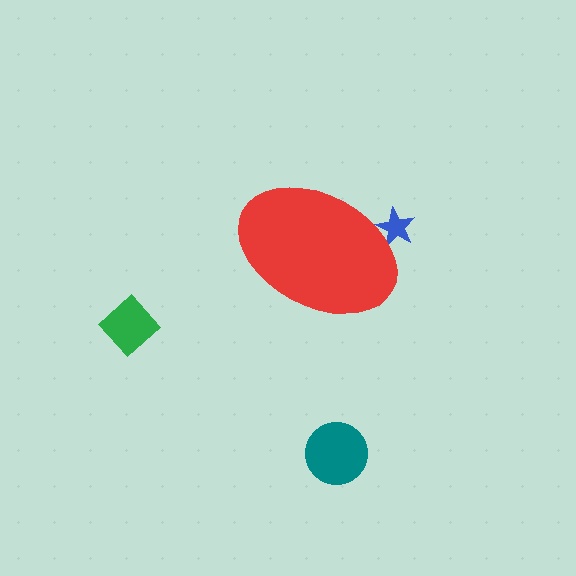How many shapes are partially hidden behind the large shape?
1 shape is partially hidden.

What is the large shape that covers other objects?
A red ellipse.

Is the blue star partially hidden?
Yes, the blue star is partially hidden behind the red ellipse.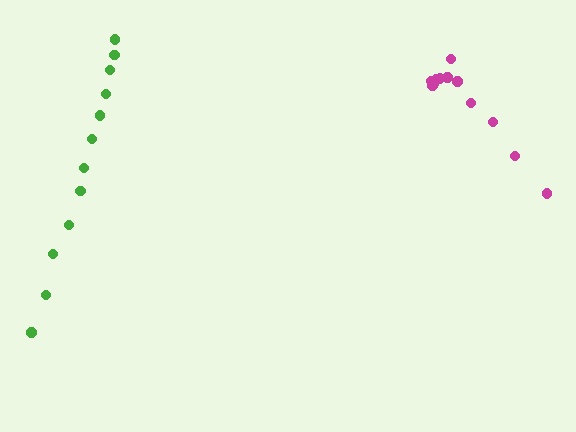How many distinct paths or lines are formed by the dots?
There are 2 distinct paths.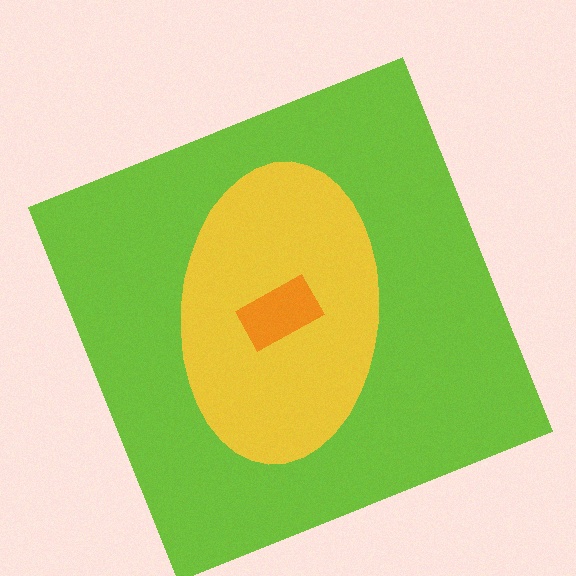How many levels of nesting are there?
3.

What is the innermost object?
The orange rectangle.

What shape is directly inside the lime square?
The yellow ellipse.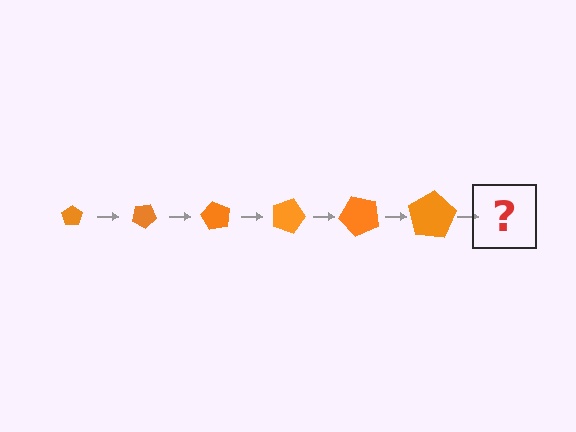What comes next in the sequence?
The next element should be a pentagon, larger than the previous one and rotated 180 degrees from the start.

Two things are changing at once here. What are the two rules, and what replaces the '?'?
The two rules are that the pentagon grows larger each step and it rotates 30 degrees each step. The '?' should be a pentagon, larger than the previous one and rotated 180 degrees from the start.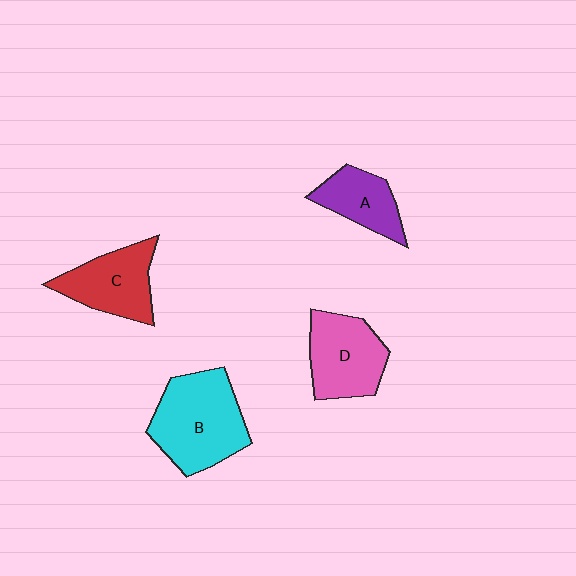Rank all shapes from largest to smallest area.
From largest to smallest: B (cyan), D (pink), C (red), A (purple).